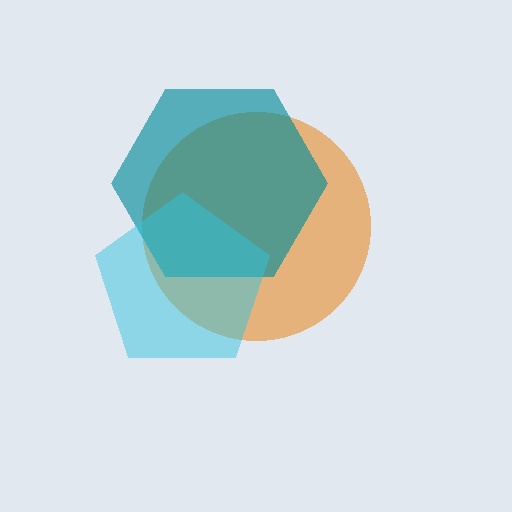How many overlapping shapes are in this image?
There are 3 overlapping shapes in the image.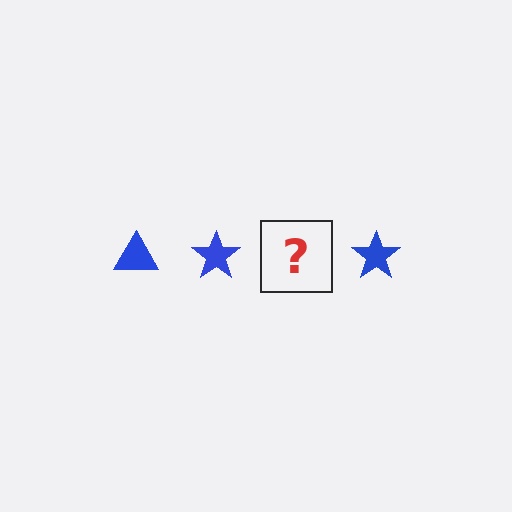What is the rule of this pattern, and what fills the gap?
The rule is that the pattern cycles through triangle, star shapes in blue. The gap should be filled with a blue triangle.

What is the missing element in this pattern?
The missing element is a blue triangle.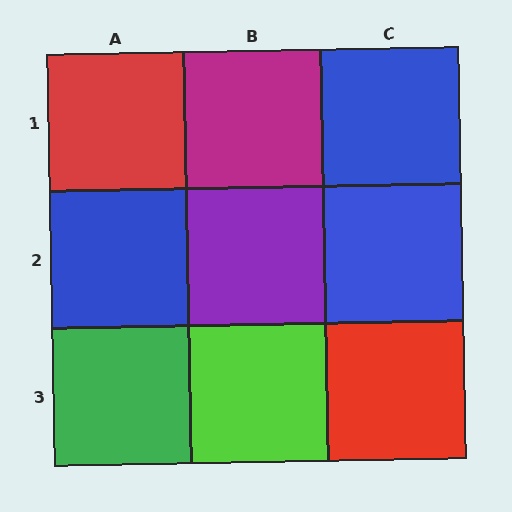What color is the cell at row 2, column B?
Purple.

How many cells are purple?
1 cell is purple.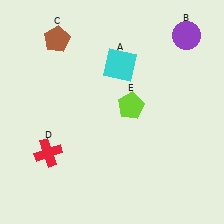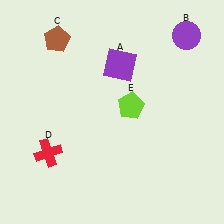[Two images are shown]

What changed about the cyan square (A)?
In Image 1, A is cyan. In Image 2, it changed to purple.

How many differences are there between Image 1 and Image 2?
There is 1 difference between the two images.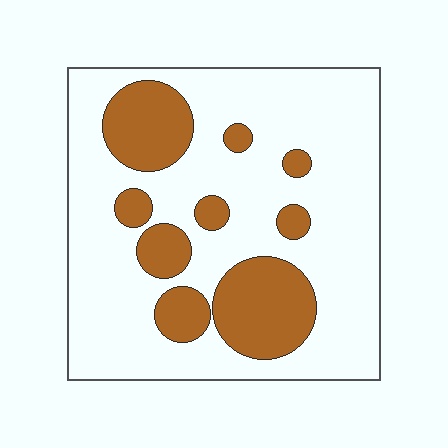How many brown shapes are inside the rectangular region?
9.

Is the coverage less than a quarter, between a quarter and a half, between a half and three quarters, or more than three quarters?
Between a quarter and a half.